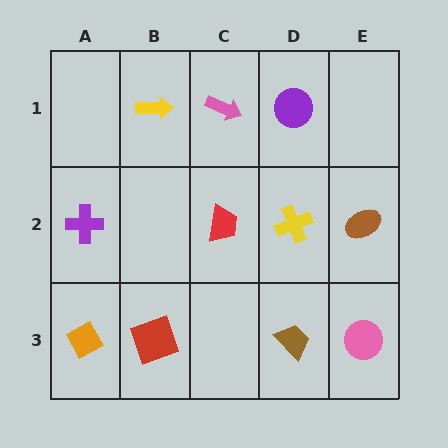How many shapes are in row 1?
3 shapes.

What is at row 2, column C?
A red trapezoid.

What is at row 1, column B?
A yellow arrow.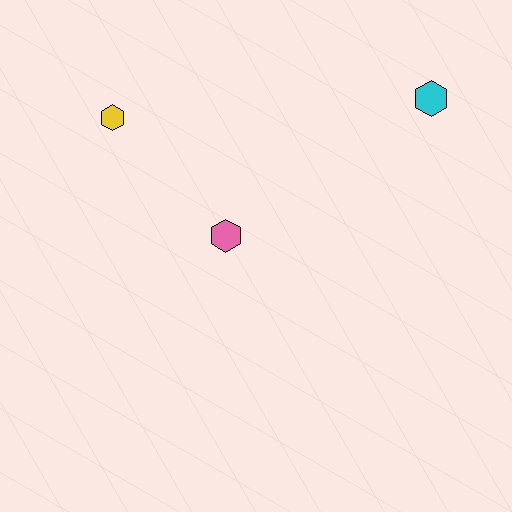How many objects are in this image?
There are 3 objects.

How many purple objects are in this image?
There are no purple objects.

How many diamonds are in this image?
There are no diamonds.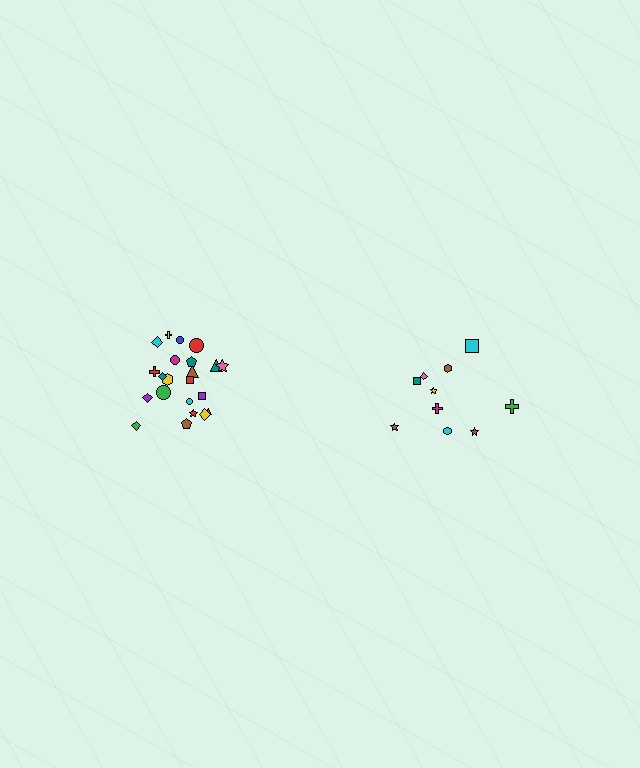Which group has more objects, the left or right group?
The left group.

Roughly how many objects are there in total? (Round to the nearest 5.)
Roughly 30 objects in total.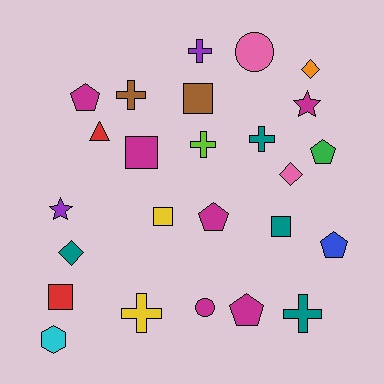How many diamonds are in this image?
There are 3 diamonds.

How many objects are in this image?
There are 25 objects.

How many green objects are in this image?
There is 1 green object.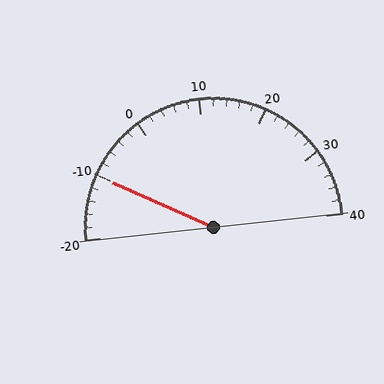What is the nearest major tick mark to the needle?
The nearest major tick mark is -10.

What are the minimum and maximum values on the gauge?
The gauge ranges from -20 to 40.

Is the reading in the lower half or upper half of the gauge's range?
The reading is in the lower half of the range (-20 to 40).